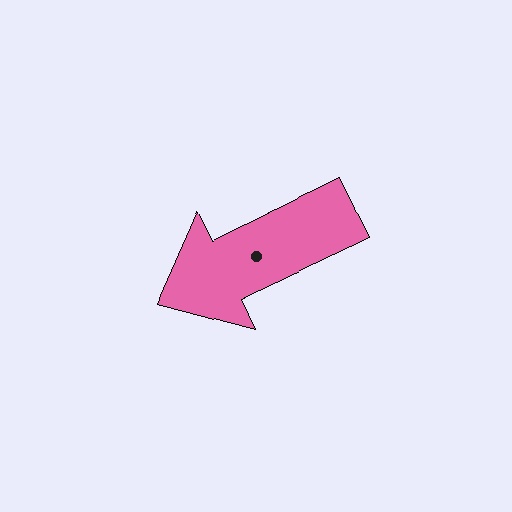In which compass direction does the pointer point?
Southwest.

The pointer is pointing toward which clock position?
Roughly 8 o'clock.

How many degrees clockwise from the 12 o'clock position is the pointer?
Approximately 245 degrees.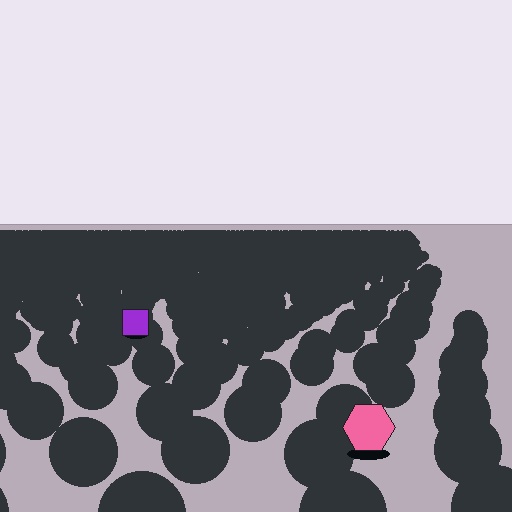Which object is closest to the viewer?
The pink hexagon is closest. The texture marks near it are larger and more spread out.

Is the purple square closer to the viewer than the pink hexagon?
No. The pink hexagon is closer — you can tell from the texture gradient: the ground texture is coarser near it.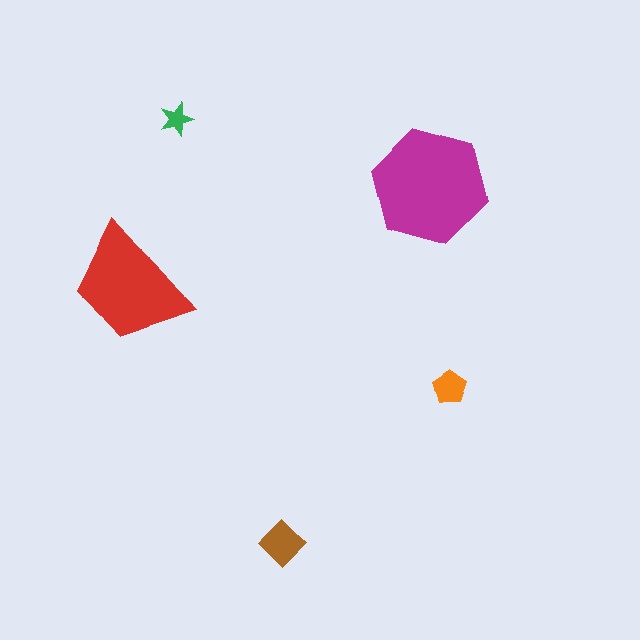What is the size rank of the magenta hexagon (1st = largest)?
1st.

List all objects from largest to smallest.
The magenta hexagon, the red trapezoid, the brown diamond, the orange pentagon, the green star.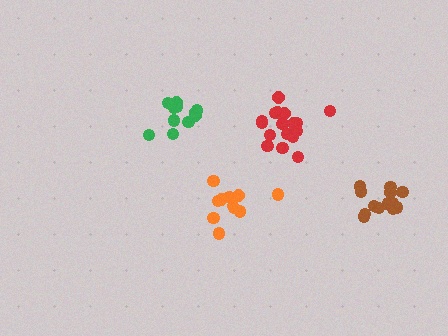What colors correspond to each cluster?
The clusters are colored: orange, green, red, brown.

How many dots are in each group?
Group 1: 11 dots, Group 2: 11 dots, Group 3: 17 dots, Group 4: 15 dots (54 total).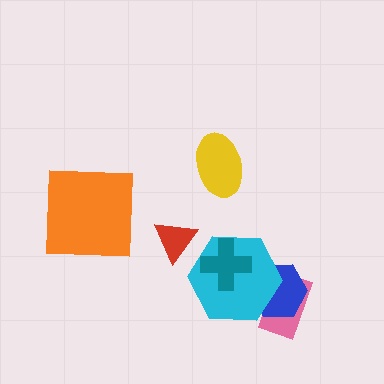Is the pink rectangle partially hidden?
Yes, it is partially covered by another shape.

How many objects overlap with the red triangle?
0 objects overlap with the red triangle.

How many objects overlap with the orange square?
0 objects overlap with the orange square.